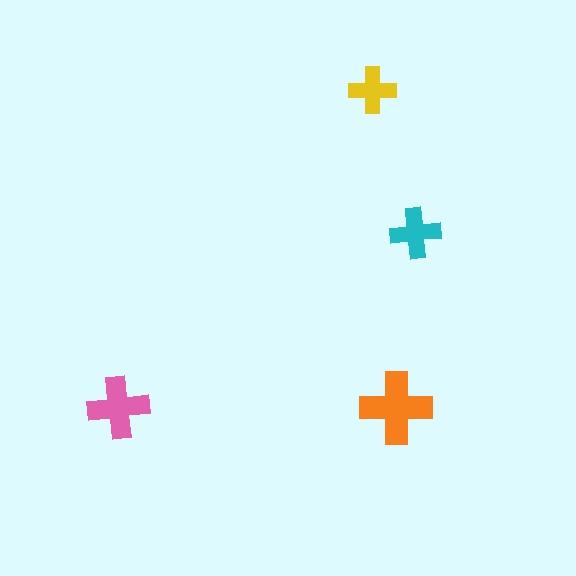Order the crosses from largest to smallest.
the orange one, the pink one, the cyan one, the yellow one.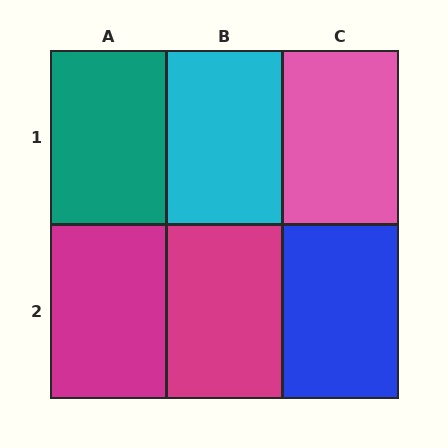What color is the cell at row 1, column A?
Teal.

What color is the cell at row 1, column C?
Pink.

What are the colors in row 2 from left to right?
Magenta, magenta, blue.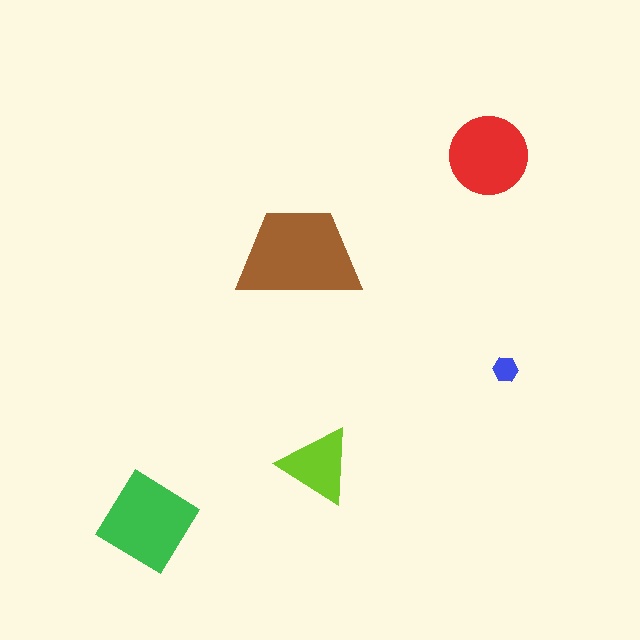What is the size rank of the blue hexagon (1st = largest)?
5th.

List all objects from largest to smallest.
The brown trapezoid, the green diamond, the red circle, the lime triangle, the blue hexagon.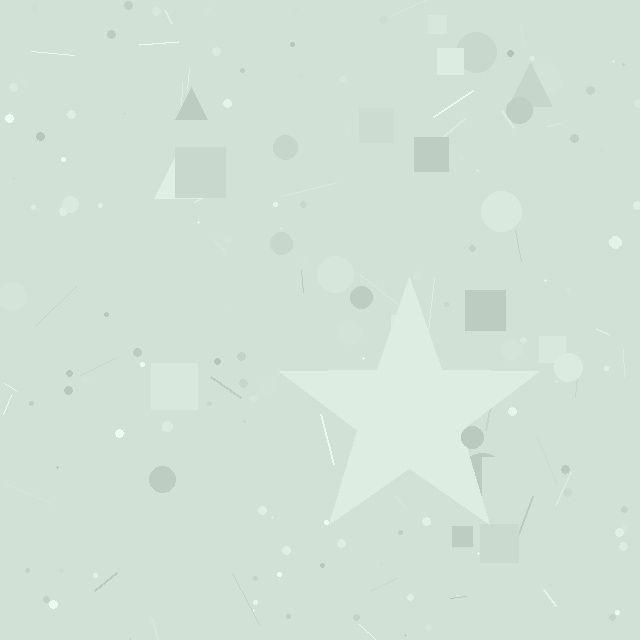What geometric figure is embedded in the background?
A star is embedded in the background.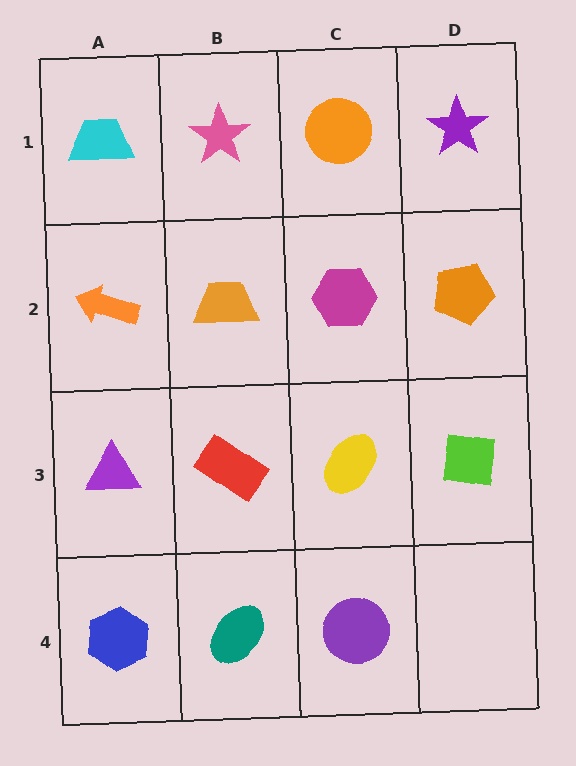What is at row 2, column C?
A magenta hexagon.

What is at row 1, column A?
A cyan trapezoid.